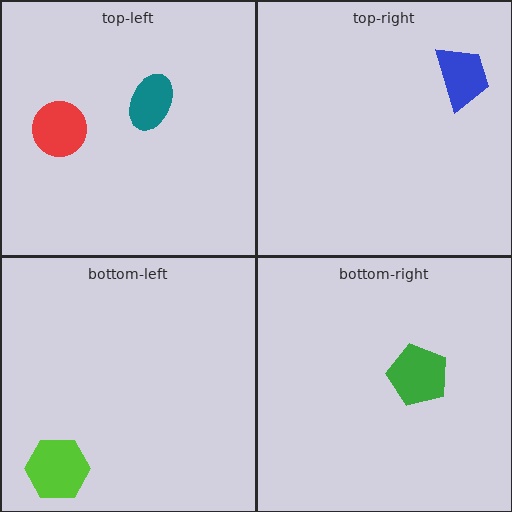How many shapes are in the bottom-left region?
1.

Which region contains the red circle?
The top-left region.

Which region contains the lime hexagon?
The bottom-left region.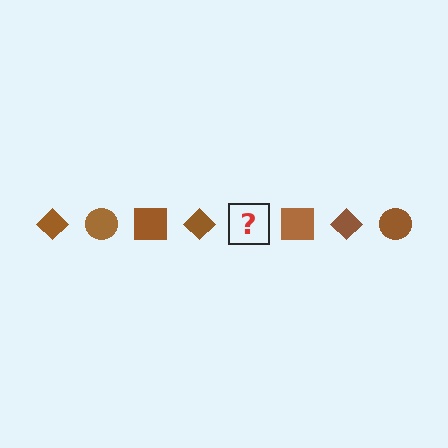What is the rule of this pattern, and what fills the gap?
The rule is that the pattern cycles through diamond, circle, square shapes in brown. The gap should be filled with a brown circle.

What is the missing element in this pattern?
The missing element is a brown circle.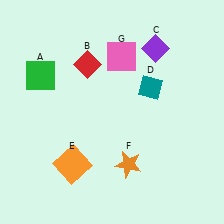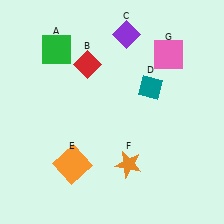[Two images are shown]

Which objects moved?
The objects that moved are: the green square (A), the purple diamond (C), the pink square (G).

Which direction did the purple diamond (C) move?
The purple diamond (C) moved left.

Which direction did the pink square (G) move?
The pink square (G) moved right.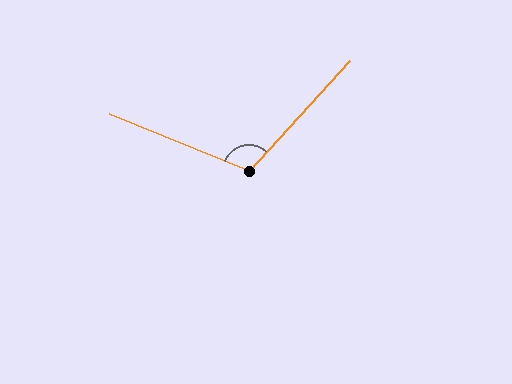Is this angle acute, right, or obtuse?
It is obtuse.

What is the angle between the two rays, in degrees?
Approximately 111 degrees.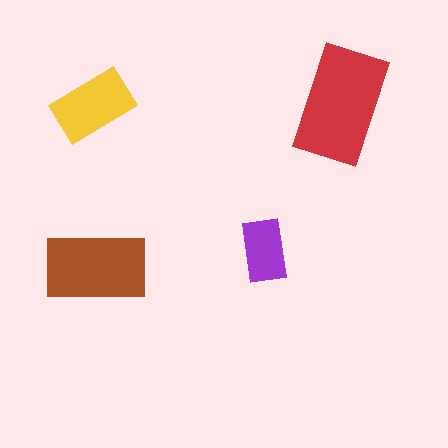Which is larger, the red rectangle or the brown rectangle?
The red one.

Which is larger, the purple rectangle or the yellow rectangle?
The yellow one.